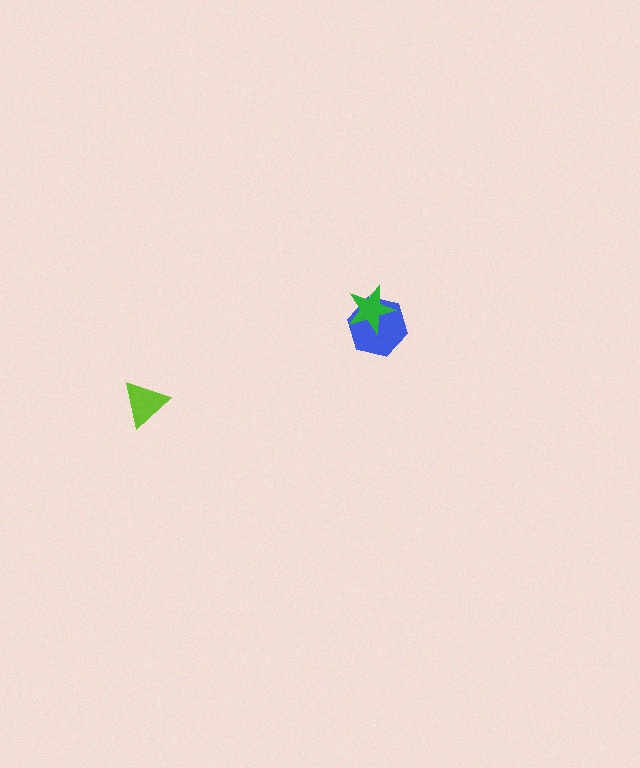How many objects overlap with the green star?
1 object overlaps with the green star.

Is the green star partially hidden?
No, no other shape covers it.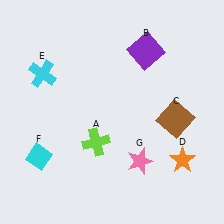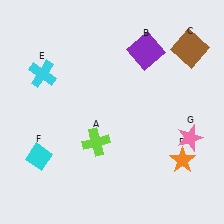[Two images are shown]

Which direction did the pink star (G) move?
The pink star (G) moved right.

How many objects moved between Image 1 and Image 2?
2 objects moved between the two images.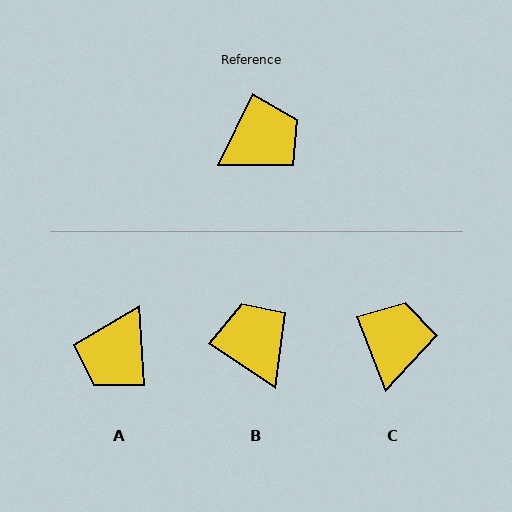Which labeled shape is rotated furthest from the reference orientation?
A, about 150 degrees away.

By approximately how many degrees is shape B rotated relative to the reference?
Approximately 82 degrees counter-clockwise.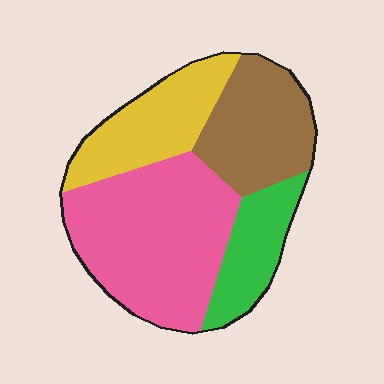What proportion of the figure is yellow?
Yellow covers around 20% of the figure.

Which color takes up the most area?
Pink, at roughly 40%.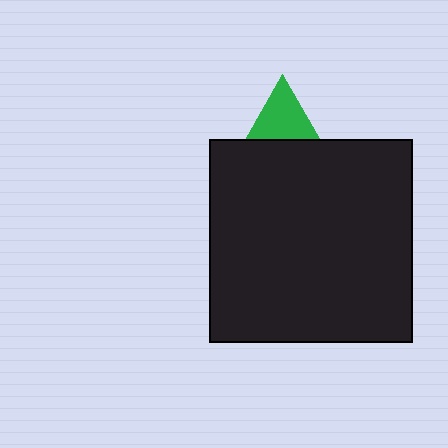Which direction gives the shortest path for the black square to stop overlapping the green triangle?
Moving down gives the shortest separation.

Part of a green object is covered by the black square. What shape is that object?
It is a triangle.